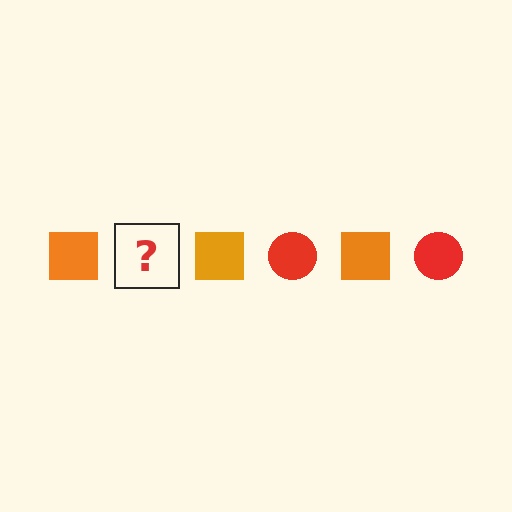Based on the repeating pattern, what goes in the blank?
The blank should be a red circle.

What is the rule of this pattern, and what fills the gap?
The rule is that the pattern alternates between orange square and red circle. The gap should be filled with a red circle.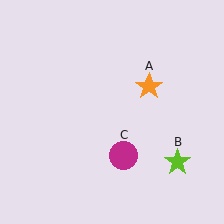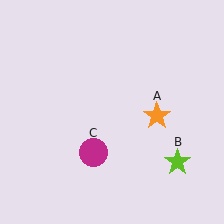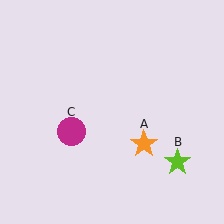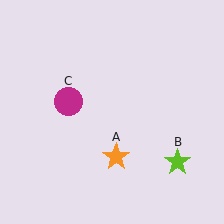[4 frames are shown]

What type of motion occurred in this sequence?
The orange star (object A), magenta circle (object C) rotated clockwise around the center of the scene.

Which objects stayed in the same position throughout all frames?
Lime star (object B) remained stationary.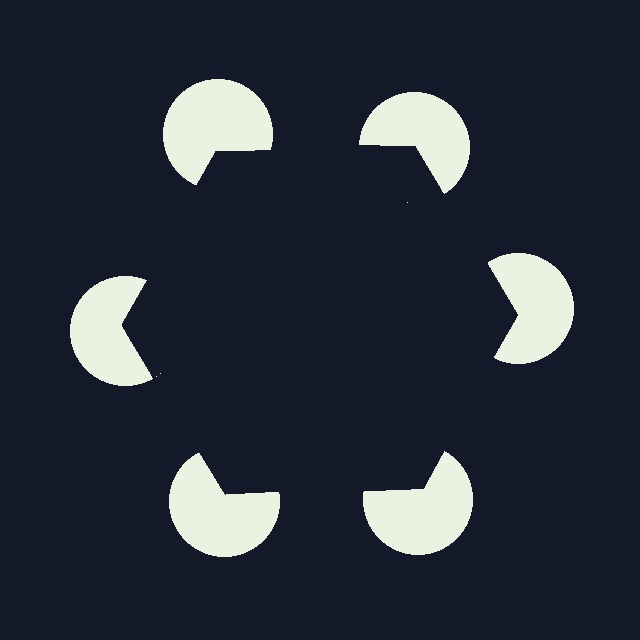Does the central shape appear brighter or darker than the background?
It typically appears slightly darker than the background, even though no actual brightness change is drawn.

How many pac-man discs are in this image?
There are 6 — one at each vertex of the illusory hexagon.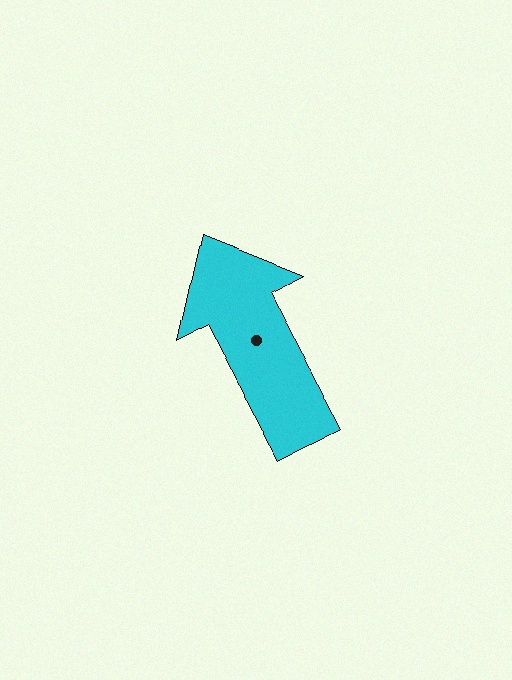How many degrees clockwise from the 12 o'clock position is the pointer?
Approximately 332 degrees.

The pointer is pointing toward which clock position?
Roughly 11 o'clock.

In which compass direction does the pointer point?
Northwest.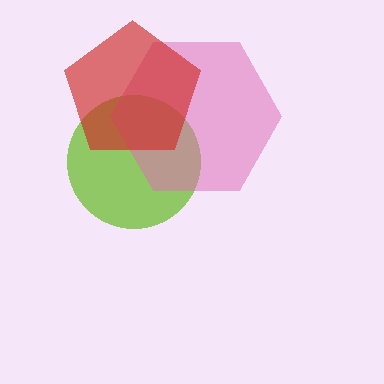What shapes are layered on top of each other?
The layered shapes are: a lime circle, a pink hexagon, a red pentagon.